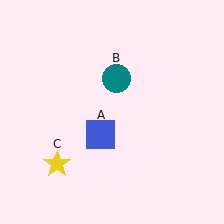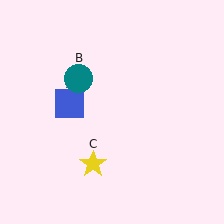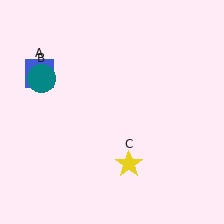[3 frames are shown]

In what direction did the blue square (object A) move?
The blue square (object A) moved up and to the left.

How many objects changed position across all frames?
3 objects changed position: blue square (object A), teal circle (object B), yellow star (object C).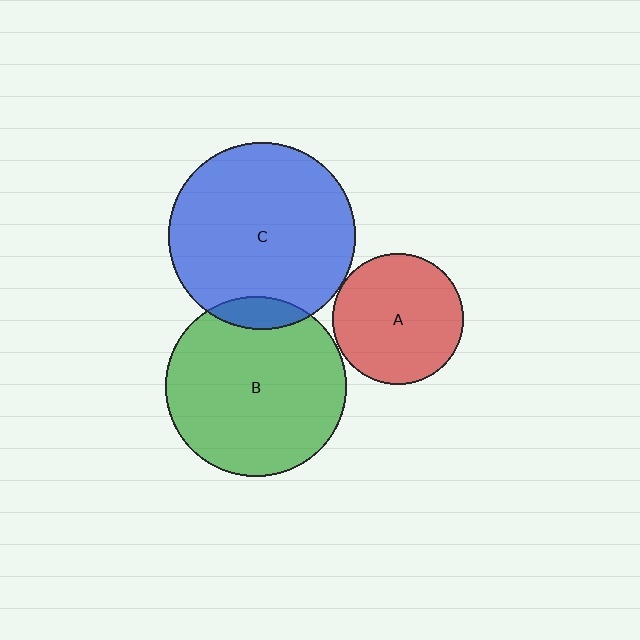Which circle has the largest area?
Circle C (blue).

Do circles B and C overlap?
Yes.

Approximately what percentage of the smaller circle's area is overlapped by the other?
Approximately 10%.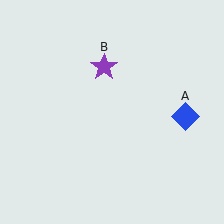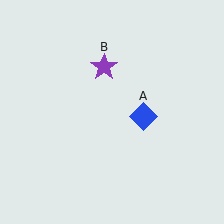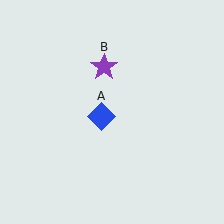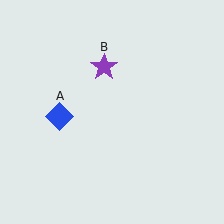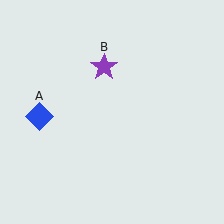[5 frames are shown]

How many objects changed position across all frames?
1 object changed position: blue diamond (object A).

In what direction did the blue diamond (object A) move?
The blue diamond (object A) moved left.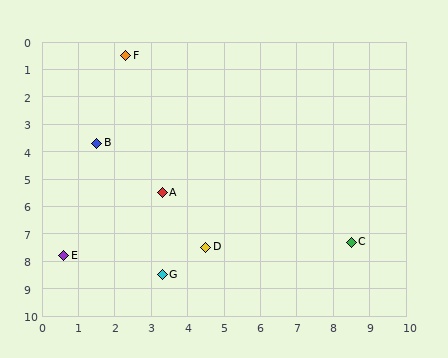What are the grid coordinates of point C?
Point C is at approximately (8.5, 7.3).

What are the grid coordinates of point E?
Point E is at approximately (0.6, 7.8).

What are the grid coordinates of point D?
Point D is at approximately (4.5, 7.5).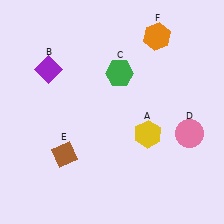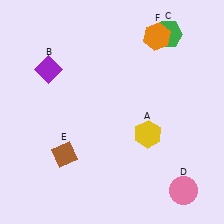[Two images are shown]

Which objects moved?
The objects that moved are: the green hexagon (C), the pink circle (D).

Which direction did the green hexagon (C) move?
The green hexagon (C) moved right.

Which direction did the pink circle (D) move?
The pink circle (D) moved down.